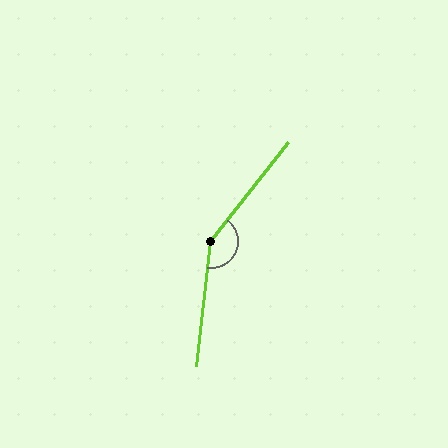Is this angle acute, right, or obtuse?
It is obtuse.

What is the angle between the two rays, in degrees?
Approximately 149 degrees.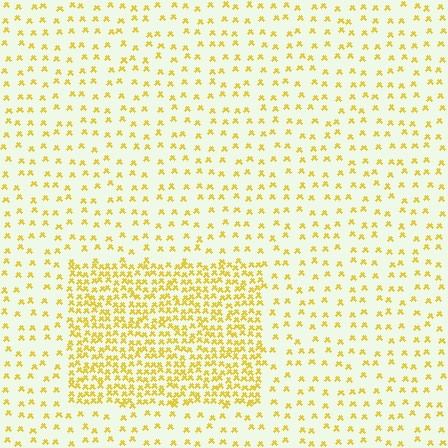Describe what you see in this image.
The image contains small yellow elements arranged at two different densities. A rectangle-shaped region is visible where the elements are more densely packed than the surrounding area.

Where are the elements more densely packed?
The elements are more densely packed inside the rectangle boundary.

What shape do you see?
I see a rectangle.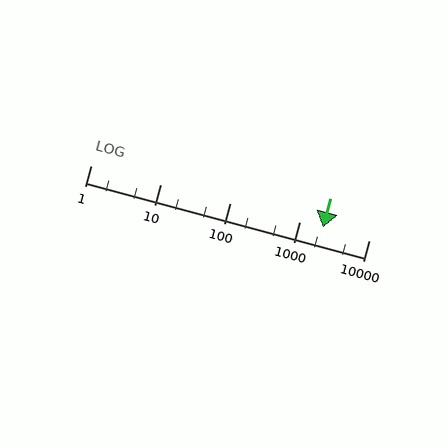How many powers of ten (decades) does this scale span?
The scale spans 4 decades, from 1 to 10000.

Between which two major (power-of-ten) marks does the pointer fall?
The pointer is between 1000 and 10000.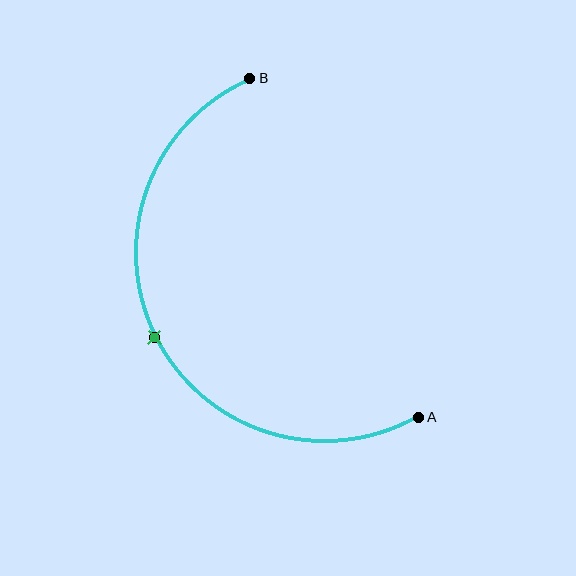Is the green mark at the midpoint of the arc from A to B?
Yes. The green mark lies on the arc at equal arc-length from both A and B — it is the arc midpoint.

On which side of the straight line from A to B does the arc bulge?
The arc bulges to the left of the straight line connecting A and B.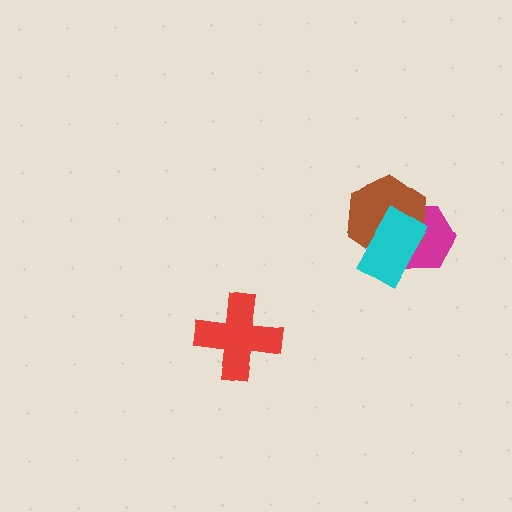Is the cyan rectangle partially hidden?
No, no other shape covers it.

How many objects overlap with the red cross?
0 objects overlap with the red cross.